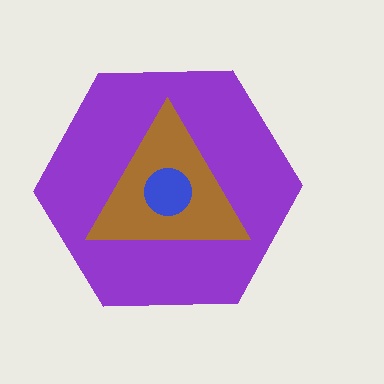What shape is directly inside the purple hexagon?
The brown triangle.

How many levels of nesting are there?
3.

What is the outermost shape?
The purple hexagon.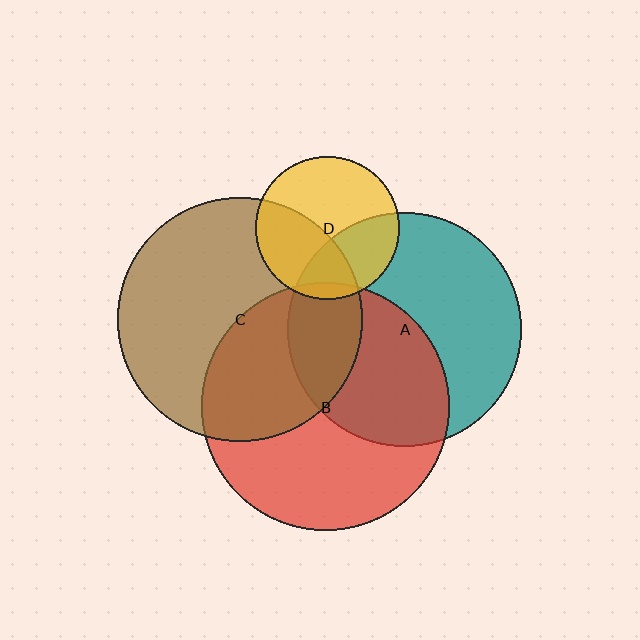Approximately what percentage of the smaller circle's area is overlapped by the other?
Approximately 40%.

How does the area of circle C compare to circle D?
Approximately 2.9 times.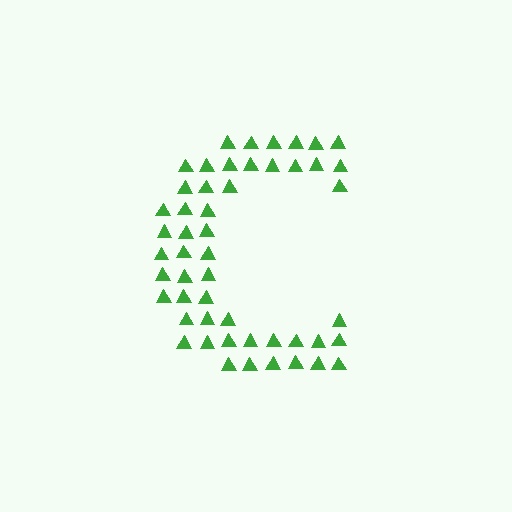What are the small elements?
The small elements are triangles.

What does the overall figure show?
The overall figure shows the letter C.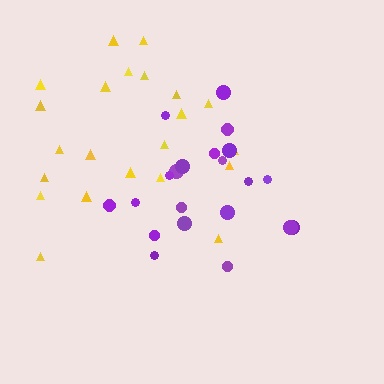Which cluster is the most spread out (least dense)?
Yellow.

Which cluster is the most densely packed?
Purple.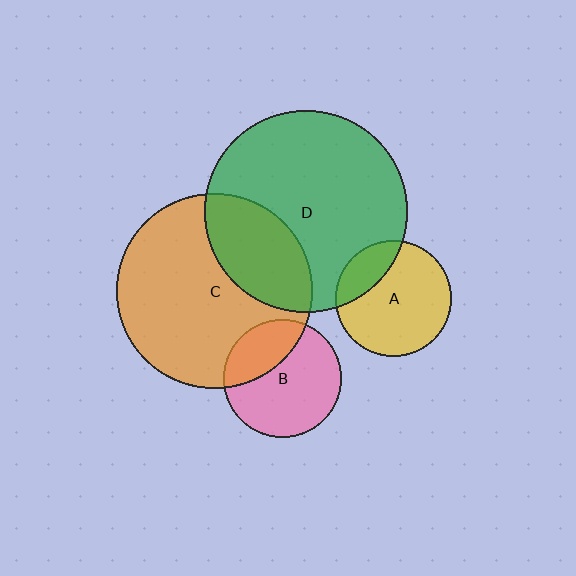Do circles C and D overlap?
Yes.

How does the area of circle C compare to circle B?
Approximately 2.7 times.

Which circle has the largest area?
Circle D (green).